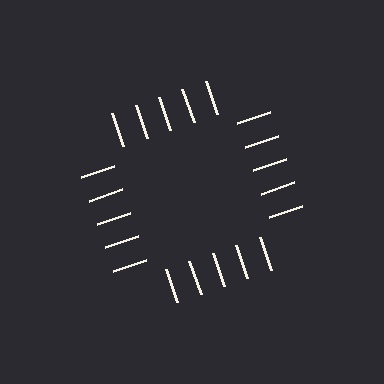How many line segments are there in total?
20 — 5 along each of the 4 edges.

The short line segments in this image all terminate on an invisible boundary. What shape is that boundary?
An illusory square — the line segments terminate on its edges but no continuous stroke is drawn.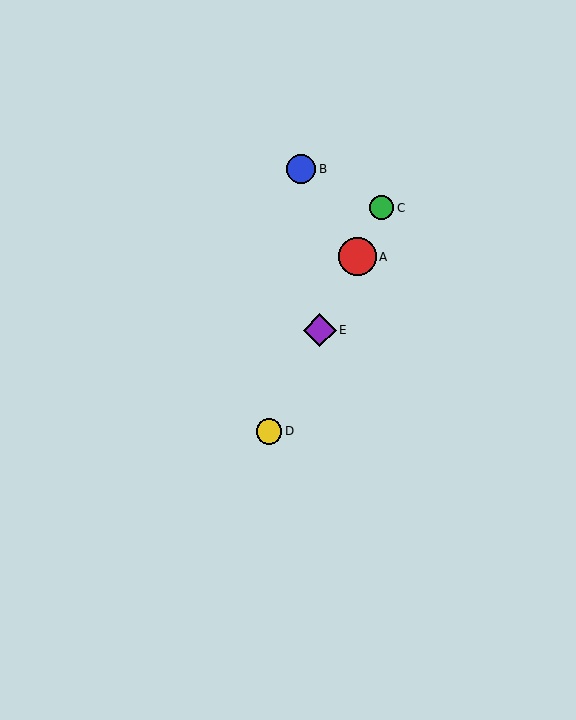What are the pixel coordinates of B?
Object B is at (301, 169).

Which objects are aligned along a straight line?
Objects A, C, D, E are aligned along a straight line.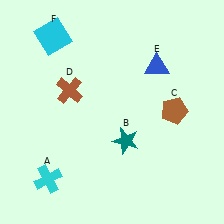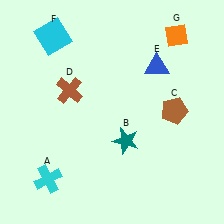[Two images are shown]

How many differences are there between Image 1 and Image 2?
There is 1 difference between the two images.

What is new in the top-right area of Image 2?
An orange diamond (G) was added in the top-right area of Image 2.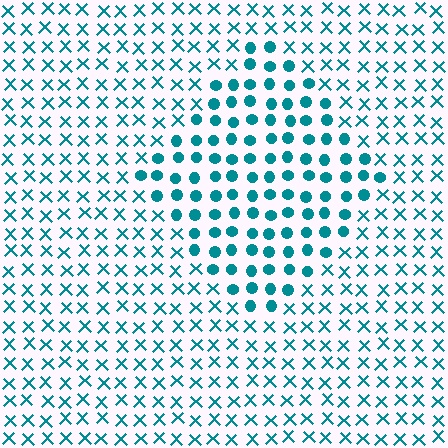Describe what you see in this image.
The image is filled with small teal elements arranged in a uniform grid. A diamond-shaped region contains circles, while the surrounding area contains X marks. The boundary is defined purely by the change in element shape.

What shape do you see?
I see a diamond.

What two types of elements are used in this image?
The image uses circles inside the diamond region and X marks outside it.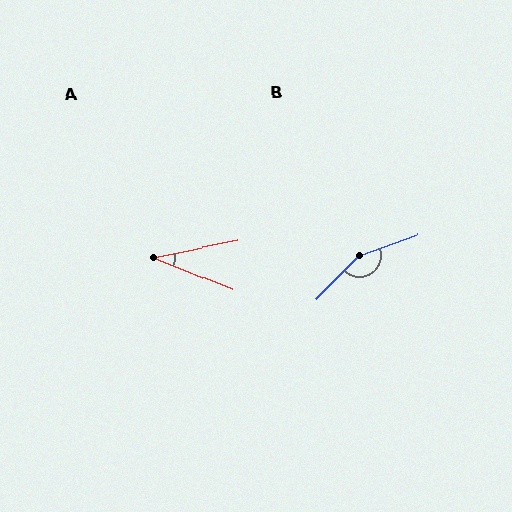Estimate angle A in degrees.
Approximately 33 degrees.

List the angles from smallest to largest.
A (33°), B (154°).